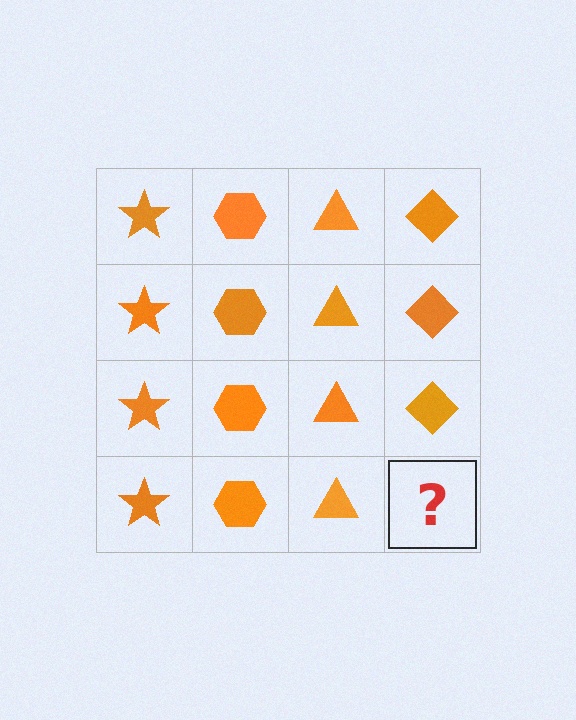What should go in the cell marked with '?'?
The missing cell should contain an orange diamond.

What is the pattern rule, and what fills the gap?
The rule is that each column has a consistent shape. The gap should be filled with an orange diamond.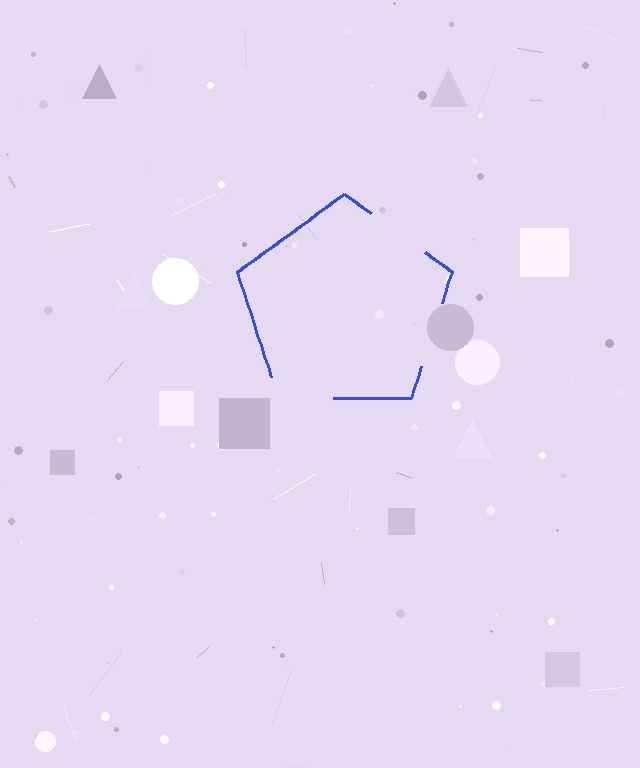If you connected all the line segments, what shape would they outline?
They would outline a pentagon.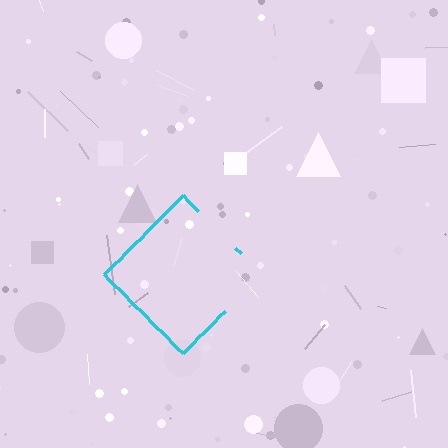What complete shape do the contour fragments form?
The contour fragments form a diamond.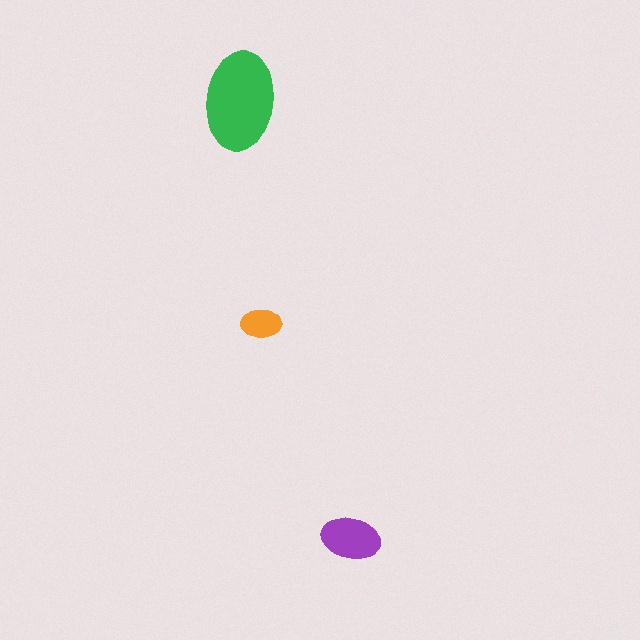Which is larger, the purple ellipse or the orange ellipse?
The purple one.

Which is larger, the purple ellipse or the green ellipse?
The green one.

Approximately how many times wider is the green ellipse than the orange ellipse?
About 2.5 times wider.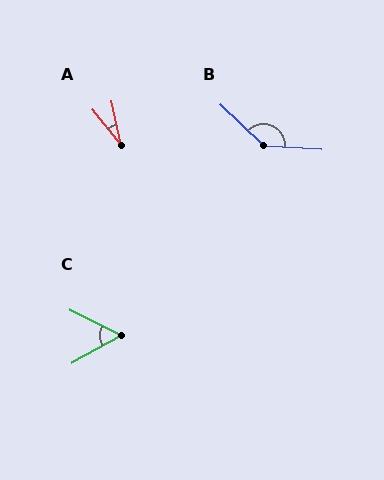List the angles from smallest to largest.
A (27°), C (55°), B (140°).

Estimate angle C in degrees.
Approximately 55 degrees.